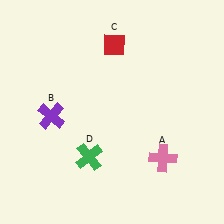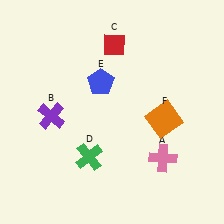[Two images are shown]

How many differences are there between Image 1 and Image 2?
There are 2 differences between the two images.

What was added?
A blue pentagon (E), an orange square (F) were added in Image 2.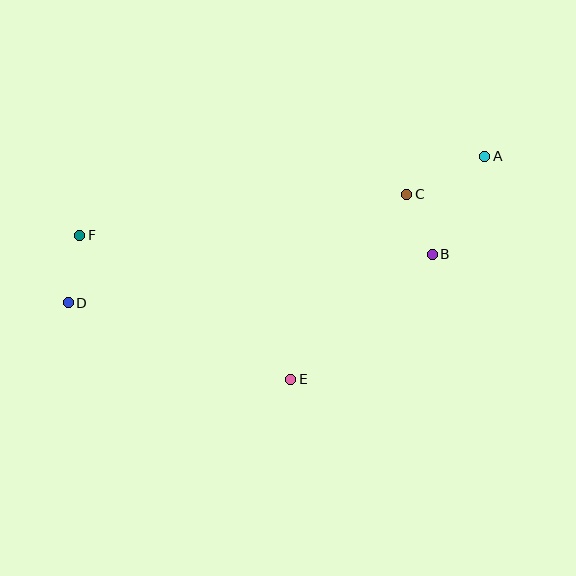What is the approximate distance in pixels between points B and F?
The distance between B and F is approximately 353 pixels.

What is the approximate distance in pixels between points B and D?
The distance between B and D is approximately 367 pixels.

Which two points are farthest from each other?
Points A and D are farthest from each other.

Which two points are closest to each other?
Points B and C are closest to each other.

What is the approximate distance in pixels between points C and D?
The distance between C and D is approximately 356 pixels.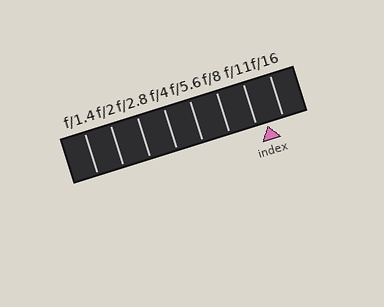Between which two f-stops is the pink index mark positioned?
The index mark is between f/11 and f/16.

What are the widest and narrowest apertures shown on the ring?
The widest aperture shown is f/1.4 and the narrowest is f/16.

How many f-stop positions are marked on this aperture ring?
There are 8 f-stop positions marked.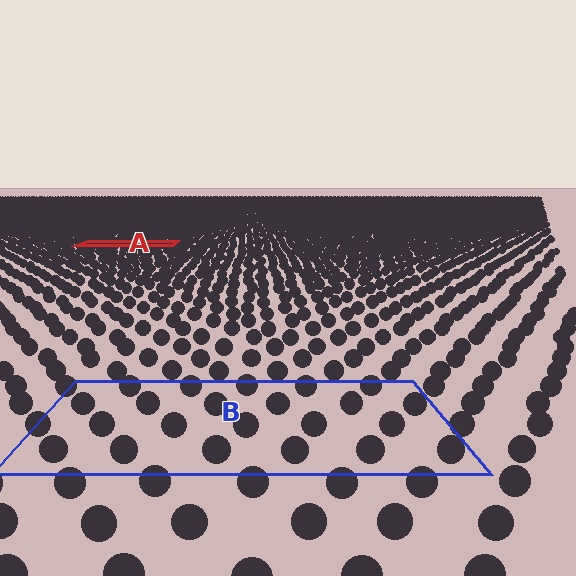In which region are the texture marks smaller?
The texture marks are smaller in region A, because it is farther away.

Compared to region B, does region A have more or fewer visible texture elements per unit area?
Region A has more texture elements per unit area — they are packed more densely because it is farther away.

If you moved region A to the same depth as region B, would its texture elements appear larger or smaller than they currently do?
They would appear larger. At a closer depth, the same texture elements are projected at a bigger on-screen size.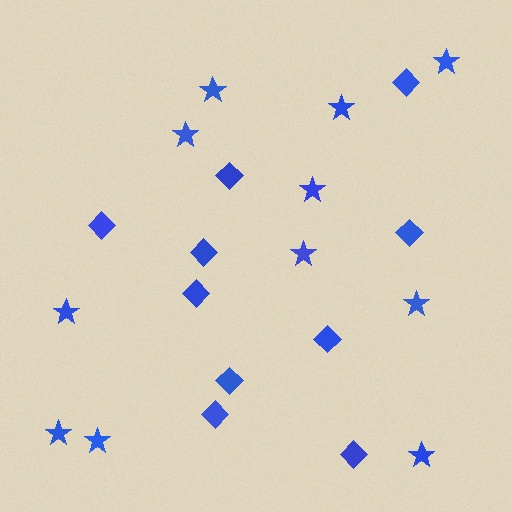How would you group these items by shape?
There are 2 groups: one group of diamonds (10) and one group of stars (11).